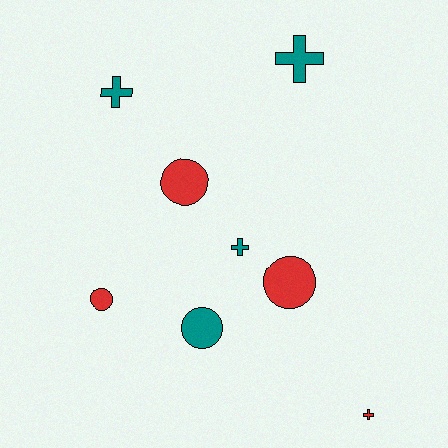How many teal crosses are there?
There are 3 teal crosses.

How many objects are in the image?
There are 8 objects.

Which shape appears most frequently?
Circle, with 4 objects.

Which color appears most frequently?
Teal, with 4 objects.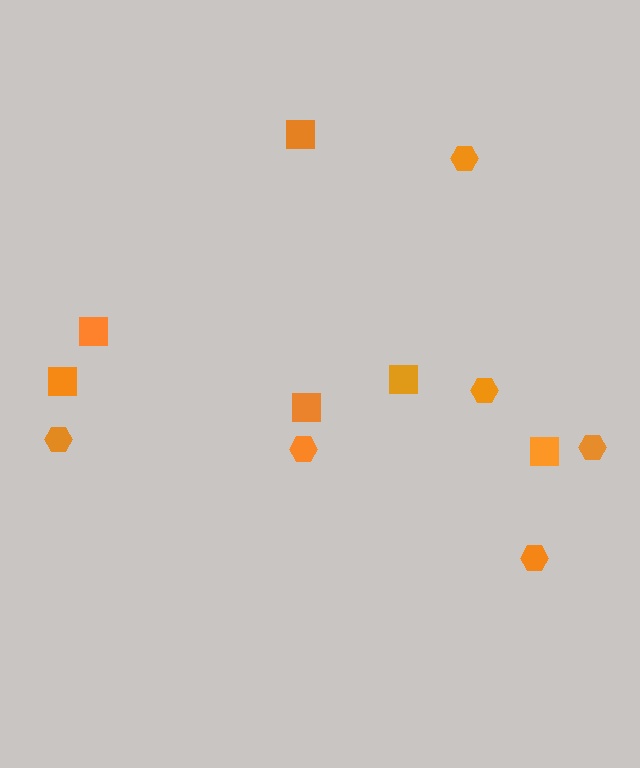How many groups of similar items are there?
There are 2 groups: one group of hexagons (6) and one group of squares (6).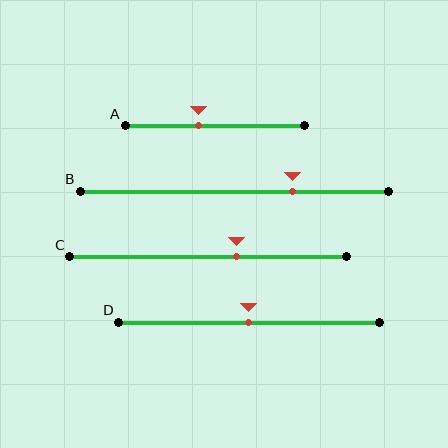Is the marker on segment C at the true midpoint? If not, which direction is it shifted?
No, the marker on segment C is shifted to the right by about 10% of the segment length.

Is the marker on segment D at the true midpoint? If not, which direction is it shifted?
Yes, the marker on segment D is at the true midpoint.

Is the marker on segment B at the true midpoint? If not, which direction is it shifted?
No, the marker on segment B is shifted to the right by about 19% of the segment length.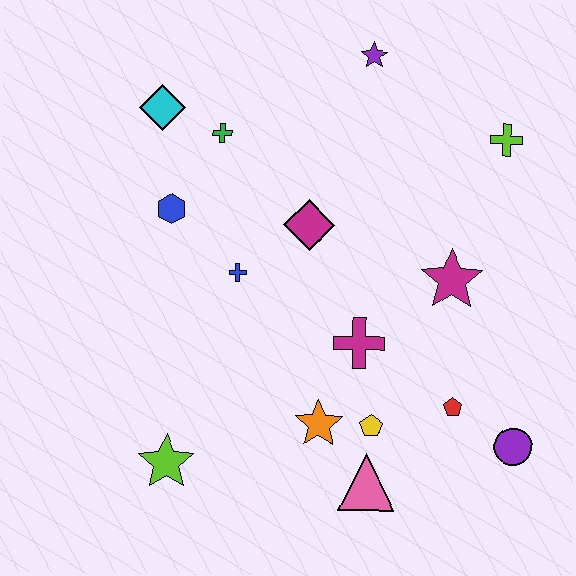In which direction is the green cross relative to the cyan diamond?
The green cross is to the right of the cyan diamond.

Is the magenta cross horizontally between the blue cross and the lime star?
No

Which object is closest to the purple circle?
The red pentagon is closest to the purple circle.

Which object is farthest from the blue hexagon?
The purple circle is farthest from the blue hexagon.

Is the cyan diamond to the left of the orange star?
Yes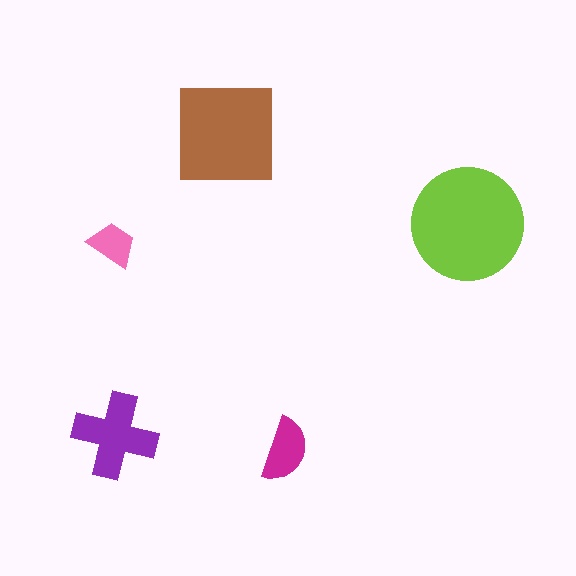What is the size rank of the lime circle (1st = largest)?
1st.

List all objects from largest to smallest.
The lime circle, the brown square, the purple cross, the magenta semicircle, the pink trapezoid.